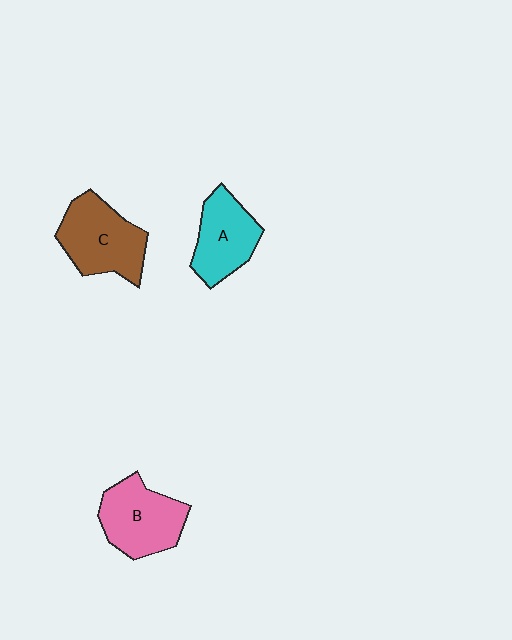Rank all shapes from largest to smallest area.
From largest to smallest: C (brown), B (pink), A (cyan).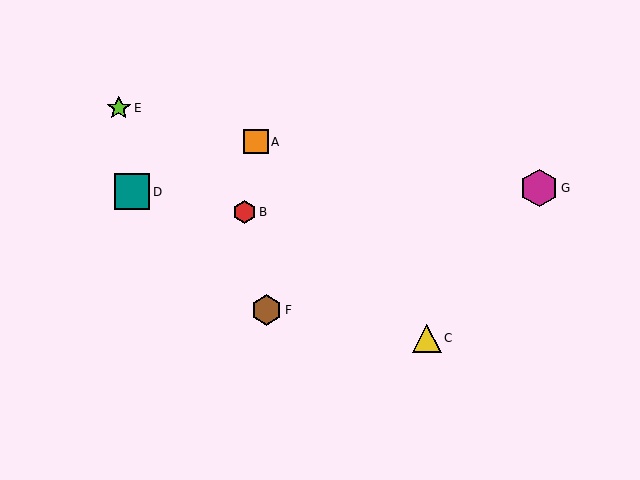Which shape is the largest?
The magenta hexagon (labeled G) is the largest.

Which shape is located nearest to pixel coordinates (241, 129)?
The orange square (labeled A) at (256, 142) is nearest to that location.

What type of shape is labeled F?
Shape F is a brown hexagon.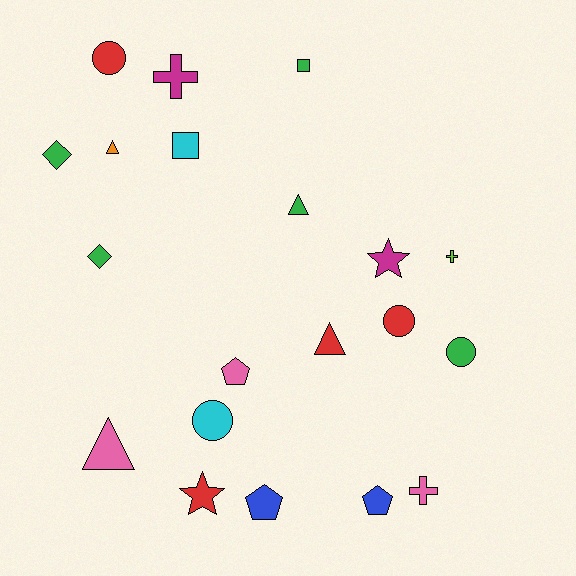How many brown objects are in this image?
There are no brown objects.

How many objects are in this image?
There are 20 objects.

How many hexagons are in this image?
There are no hexagons.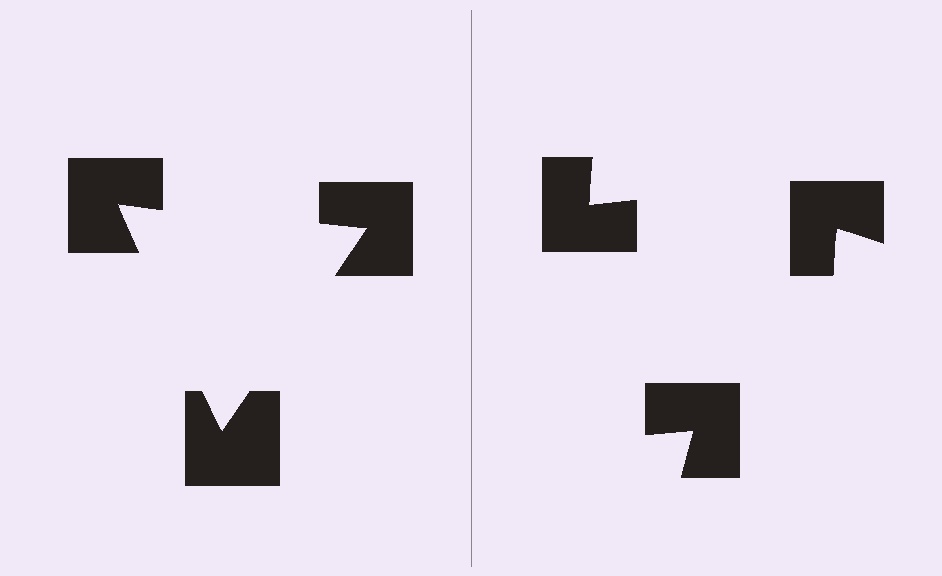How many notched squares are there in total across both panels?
6 — 3 on each side.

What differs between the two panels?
The notched squares are positioned identically on both sides; only the wedge orientations differ. On the left they align to a triangle; on the right they are misaligned.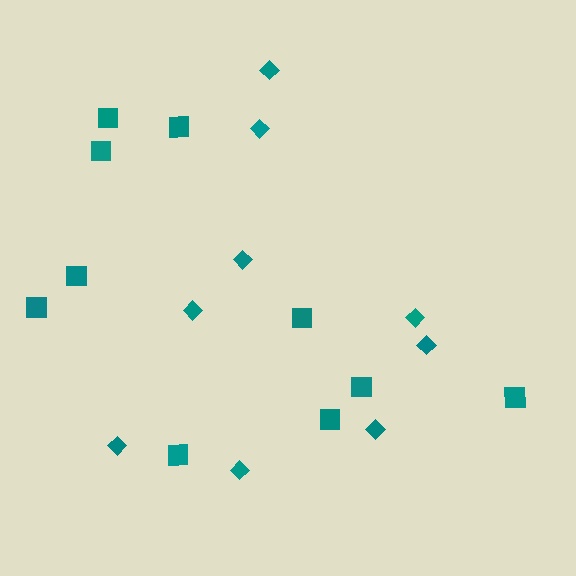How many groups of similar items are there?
There are 2 groups: one group of squares (10) and one group of diamonds (9).